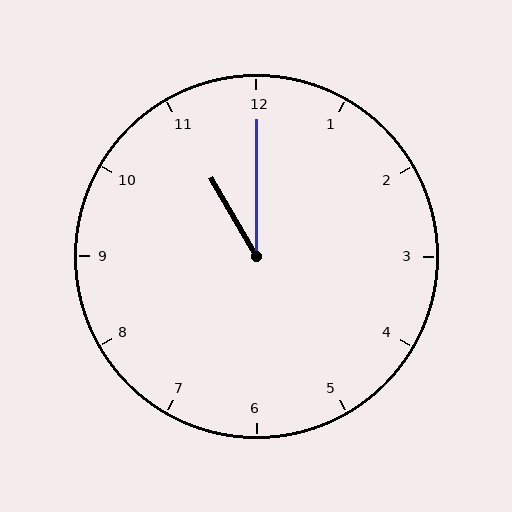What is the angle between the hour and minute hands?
Approximately 30 degrees.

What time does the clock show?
11:00.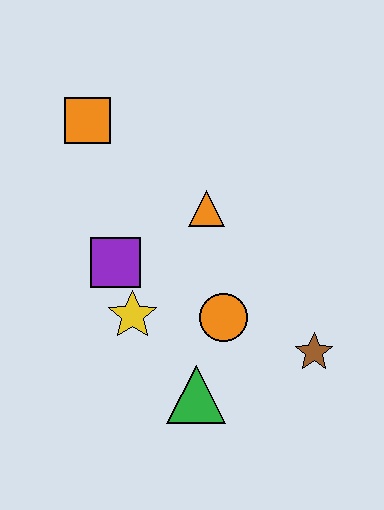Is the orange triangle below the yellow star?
No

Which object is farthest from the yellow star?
The orange square is farthest from the yellow star.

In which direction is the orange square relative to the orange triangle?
The orange square is to the left of the orange triangle.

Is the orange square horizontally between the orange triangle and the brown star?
No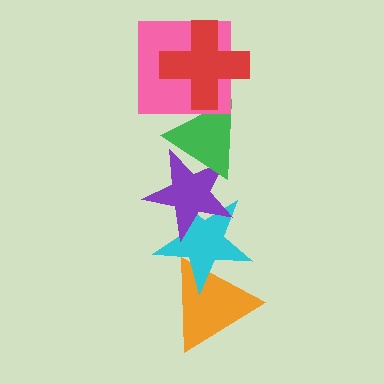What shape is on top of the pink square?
The red cross is on top of the pink square.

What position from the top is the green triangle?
The green triangle is 3rd from the top.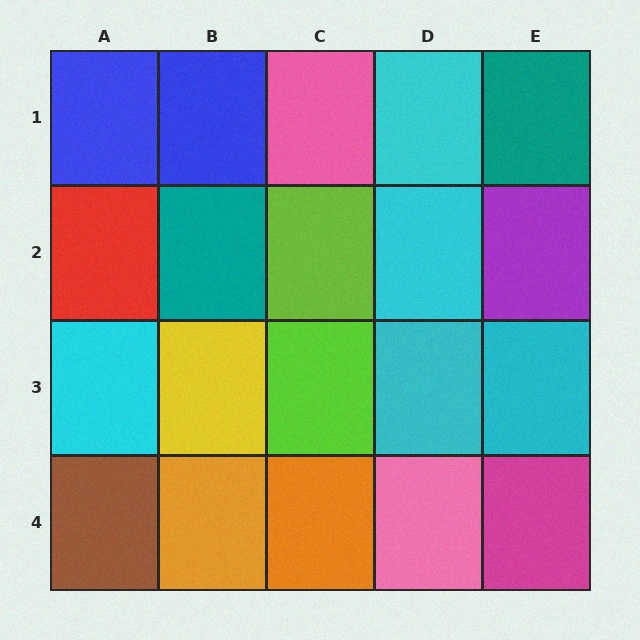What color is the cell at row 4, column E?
Magenta.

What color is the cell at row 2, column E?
Purple.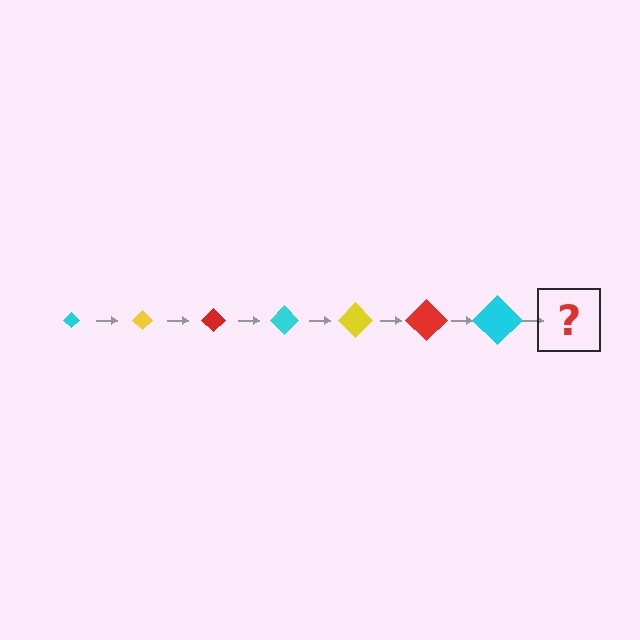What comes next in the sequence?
The next element should be a yellow diamond, larger than the previous one.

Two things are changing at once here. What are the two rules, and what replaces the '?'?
The two rules are that the diamond grows larger each step and the color cycles through cyan, yellow, and red. The '?' should be a yellow diamond, larger than the previous one.